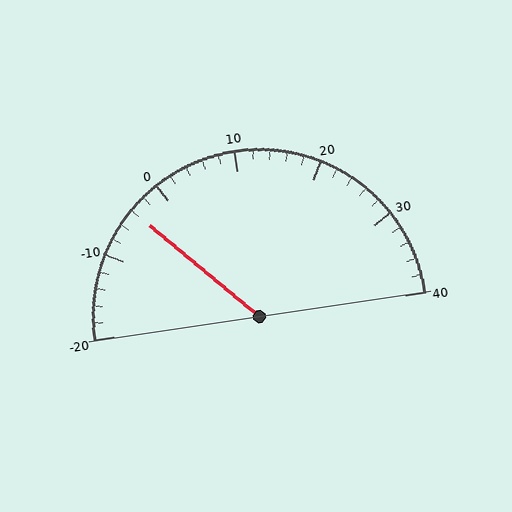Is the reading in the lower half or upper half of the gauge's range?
The reading is in the lower half of the range (-20 to 40).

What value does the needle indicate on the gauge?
The needle indicates approximately -4.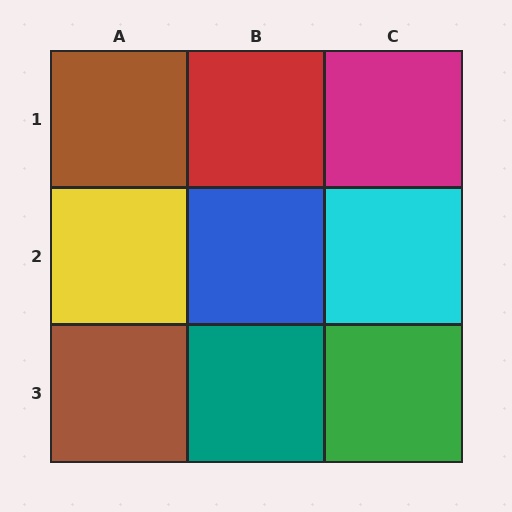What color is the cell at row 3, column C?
Green.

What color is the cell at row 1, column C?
Magenta.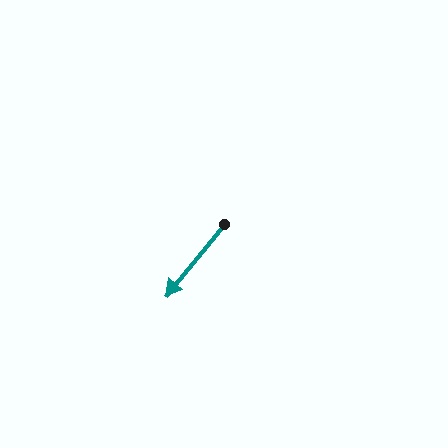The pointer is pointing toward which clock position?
Roughly 7 o'clock.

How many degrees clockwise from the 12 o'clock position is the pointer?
Approximately 219 degrees.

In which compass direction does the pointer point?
Southwest.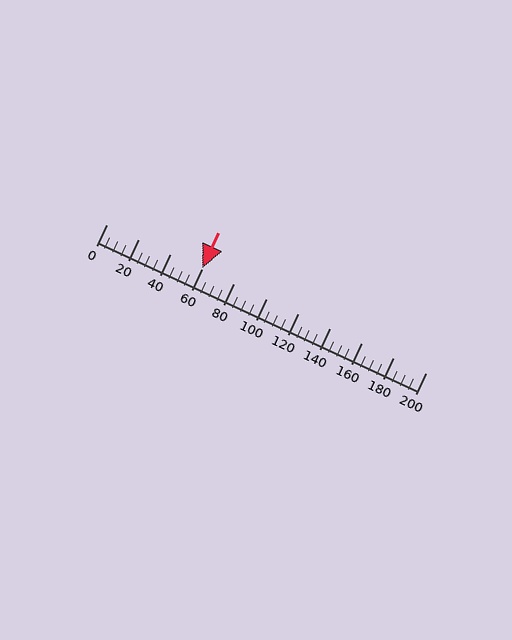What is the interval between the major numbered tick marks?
The major tick marks are spaced 20 units apart.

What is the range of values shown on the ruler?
The ruler shows values from 0 to 200.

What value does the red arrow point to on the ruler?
The red arrow points to approximately 60.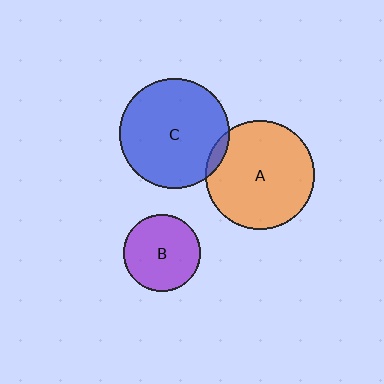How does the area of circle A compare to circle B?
Approximately 2.0 times.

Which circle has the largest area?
Circle C (blue).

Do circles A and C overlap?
Yes.